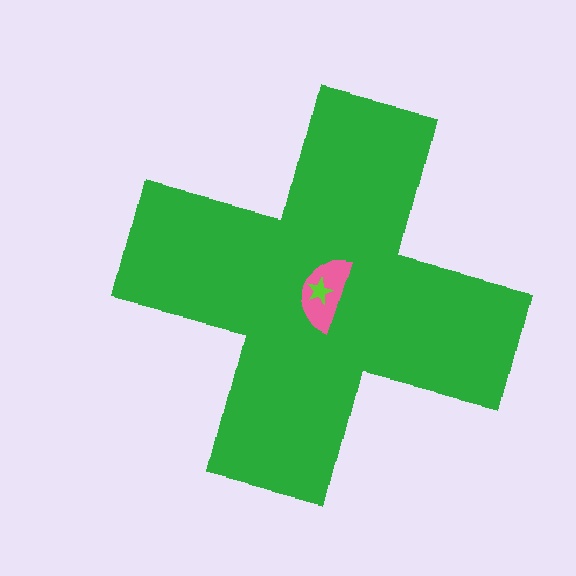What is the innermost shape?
The lime star.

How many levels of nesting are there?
3.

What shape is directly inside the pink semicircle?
The lime star.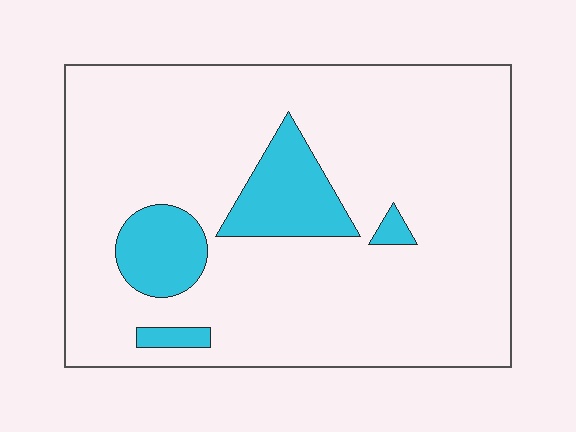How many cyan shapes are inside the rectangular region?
4.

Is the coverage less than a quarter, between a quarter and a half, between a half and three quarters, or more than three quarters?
Less than a quarter.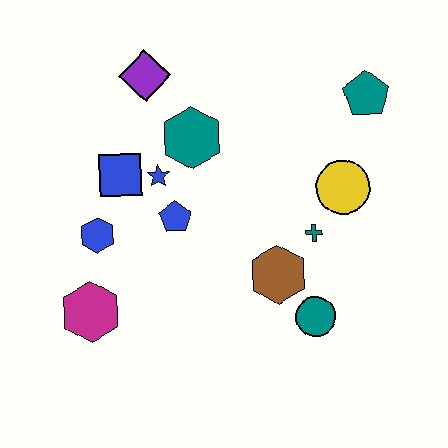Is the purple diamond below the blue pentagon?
No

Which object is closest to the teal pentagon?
The yellow circle is closest to the teal pentagon.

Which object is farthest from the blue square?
The teal pentagon is farthest from the blue square.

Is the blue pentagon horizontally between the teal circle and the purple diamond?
Yes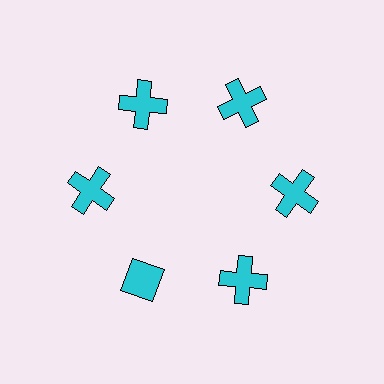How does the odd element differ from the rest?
It has a different shape: diamond instead of cross.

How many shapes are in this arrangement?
There are 6 shapes arranged in a ring pattern.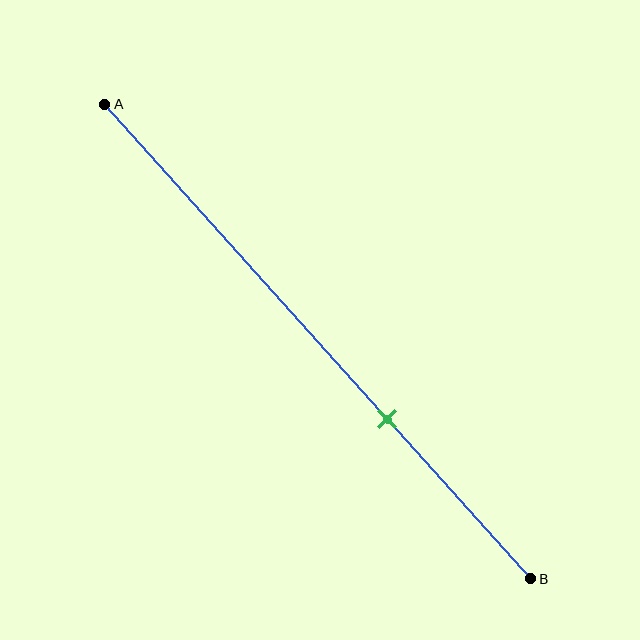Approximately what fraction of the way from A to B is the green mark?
The green mark is approximately 65% of the way from A to B.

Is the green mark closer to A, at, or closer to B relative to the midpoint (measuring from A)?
The green mark is closer to point B than the midpoint of segment AB.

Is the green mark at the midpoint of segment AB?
No, the mark is at about 65% from A, not at the 50% midpoint.